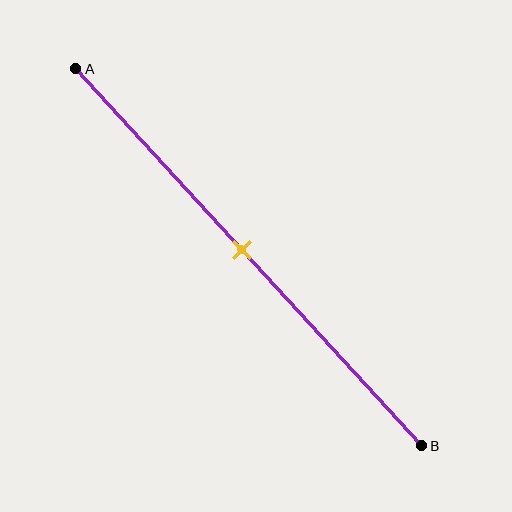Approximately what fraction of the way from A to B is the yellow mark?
The yellow mark is approximately 50% of the way from A to B.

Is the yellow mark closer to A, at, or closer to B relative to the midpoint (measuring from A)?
The yellow mark is approximately at the midpoint of segment AB.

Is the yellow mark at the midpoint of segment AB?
Yes, the mark is approximately at the midpoint.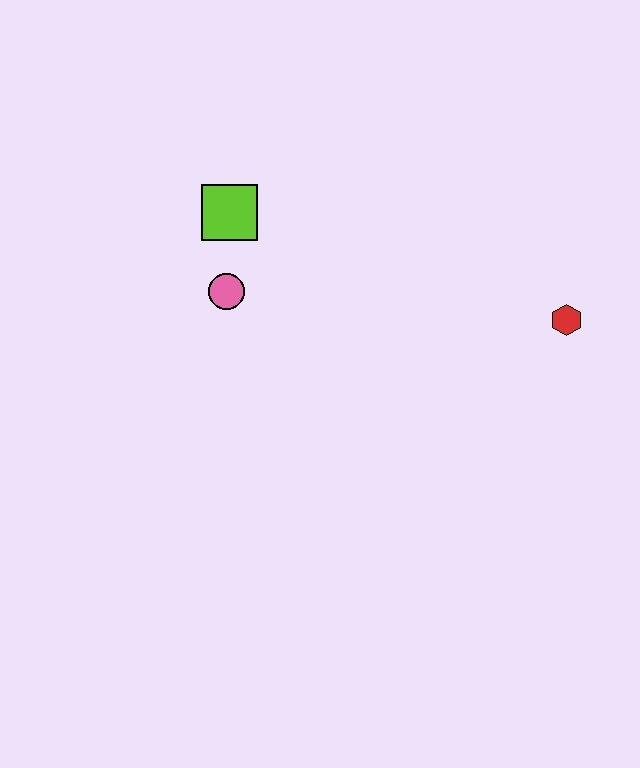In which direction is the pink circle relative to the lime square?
The pink circle is below the lime square.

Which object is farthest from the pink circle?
The red hexagon is farthest from the pink circle.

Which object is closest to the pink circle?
The lime square is closest to the pink circle.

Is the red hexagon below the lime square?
Yes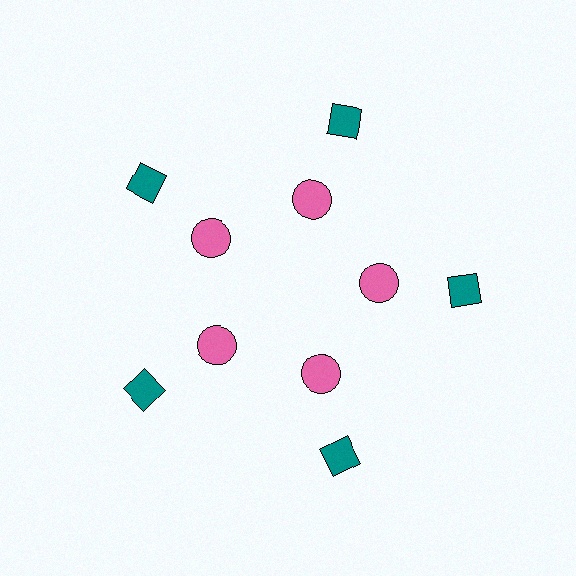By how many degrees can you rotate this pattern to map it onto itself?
The pattern maps onto itself every 72 degrees of rotation.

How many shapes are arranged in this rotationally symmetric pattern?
There are 10 shapes, arranged in 5 groups of 2.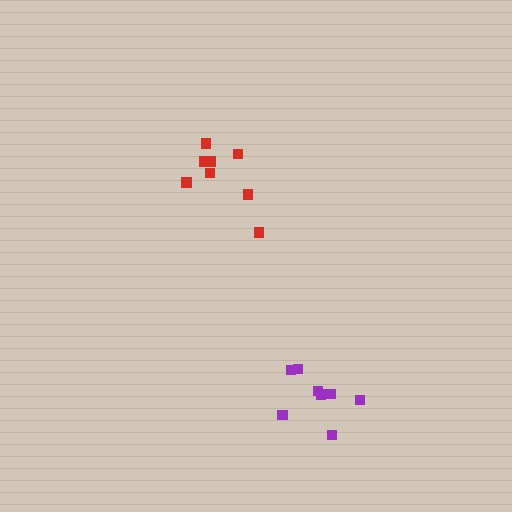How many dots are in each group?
Group 1: 8 dots, Group 2: 8 dots (16 total).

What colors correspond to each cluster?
The clusters are colored: red, purple.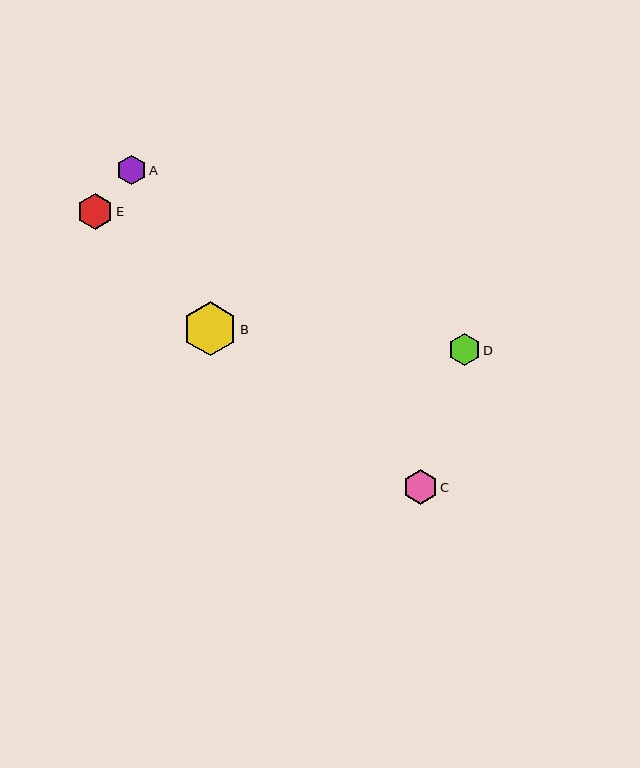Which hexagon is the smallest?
Hexagon A is the smallest with a size of approximately 29 pixels.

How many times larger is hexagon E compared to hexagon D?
Hexagon E is approximately 1.1 times the size of hexagon D.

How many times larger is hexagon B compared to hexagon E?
Hexagon B is approximately 1.5 times the size of hexagon E.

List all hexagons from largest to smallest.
From largest to smallest: B, E, C, D, A.